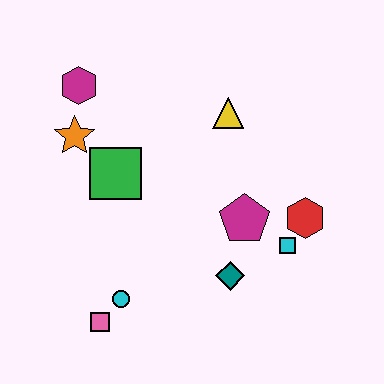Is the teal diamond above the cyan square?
No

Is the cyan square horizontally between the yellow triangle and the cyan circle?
No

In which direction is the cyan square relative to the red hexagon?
The cyan square is below the red hexagon.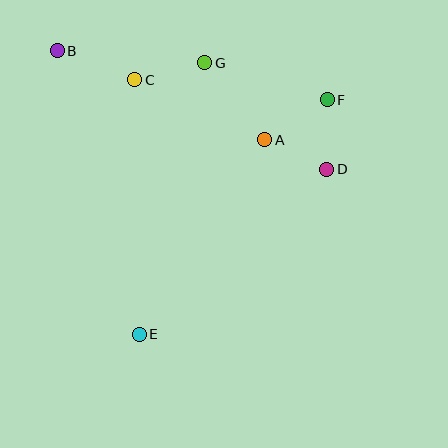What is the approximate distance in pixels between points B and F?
The distance between B and F is approximately 275 pixels.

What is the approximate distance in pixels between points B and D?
The distance between B and D is approximately 295 pixels.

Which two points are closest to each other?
Points A and D are closest to each other.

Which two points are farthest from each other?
Points E and F are farthest from each other.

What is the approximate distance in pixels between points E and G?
The distance between E and G is approximately 279 pixels.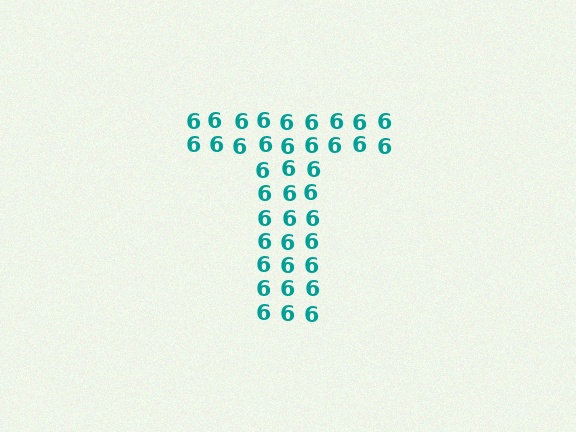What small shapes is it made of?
It is made of small digit 6's.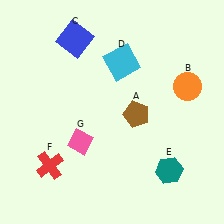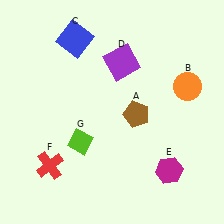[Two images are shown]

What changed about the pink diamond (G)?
In Image 1, G is pink. In Image 2, it changed to lime.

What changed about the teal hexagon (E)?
In Image 1, E is teal. In Image 2, it changed to magenta.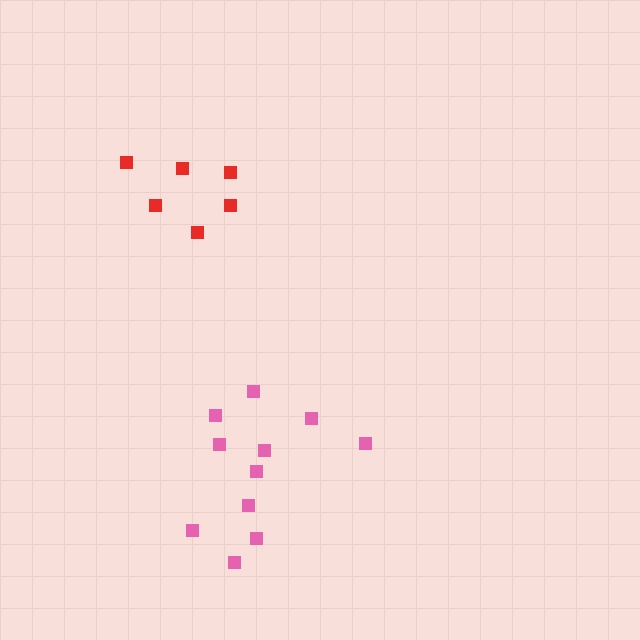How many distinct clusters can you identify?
There are 2 distinct clusters.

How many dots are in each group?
Group 1: 11 dots, Group 2: 6 dots (17 total).